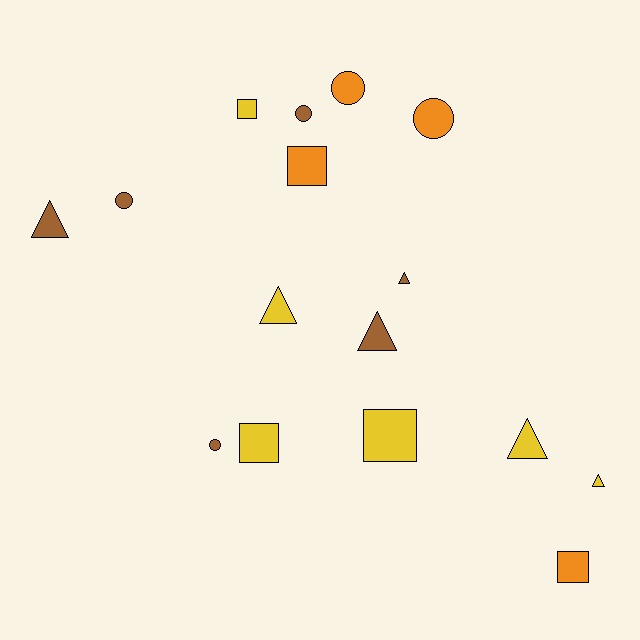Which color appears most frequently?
Brown, with 6 objects.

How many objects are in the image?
There are 16 objects.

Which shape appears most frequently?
Triangle, with 6 objects.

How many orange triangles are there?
There are no orange triangles.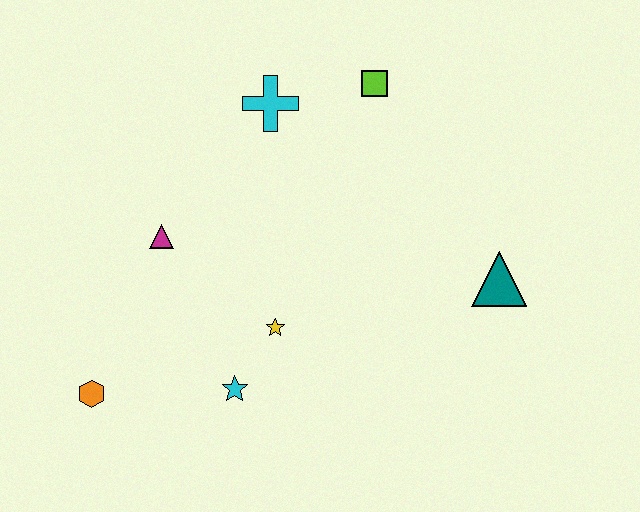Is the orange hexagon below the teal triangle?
Yes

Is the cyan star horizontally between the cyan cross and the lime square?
No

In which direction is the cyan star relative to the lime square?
The cyan star is below the lime square.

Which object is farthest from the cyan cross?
The orange hexagon is farthest from the cyan cross.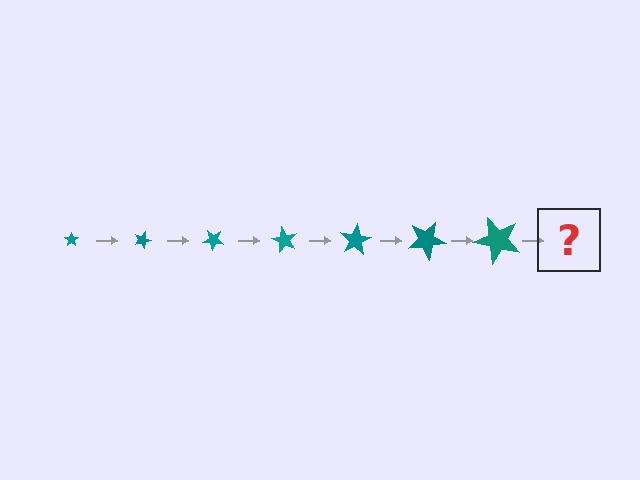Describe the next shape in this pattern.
It should be a star, larger than the previous one and rotated 140 degrees from the start.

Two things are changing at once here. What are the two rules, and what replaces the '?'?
The two rules are that the star grows larger each step and it rotates 20 degrees each step. The '?' should be a star, larger than the previous one and rotated 140 degrees from the start.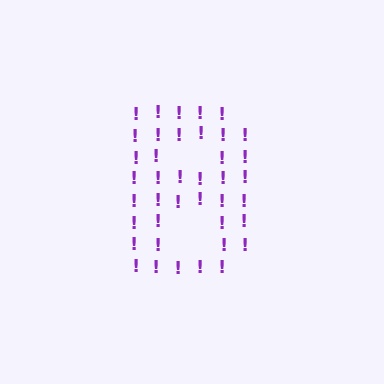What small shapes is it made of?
It is made of small exclamation marks.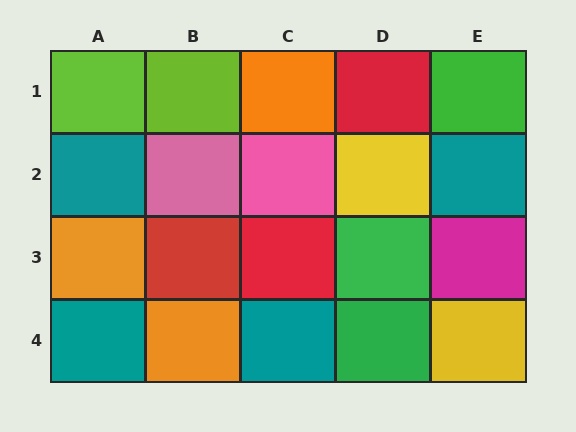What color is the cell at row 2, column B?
Pink.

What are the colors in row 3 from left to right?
Orange, red, red, green, magenta.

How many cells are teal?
4 cells are teal.